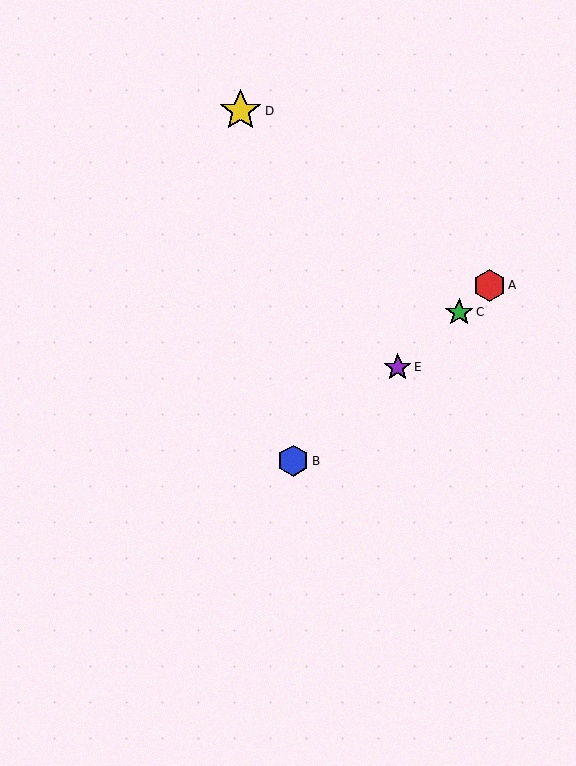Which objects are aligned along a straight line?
Objects A, B, C, E are aligned along a straight line.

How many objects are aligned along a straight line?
4 objects (A, B, C, E) are aligned along a straight line.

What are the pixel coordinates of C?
Object C is at (459, 312).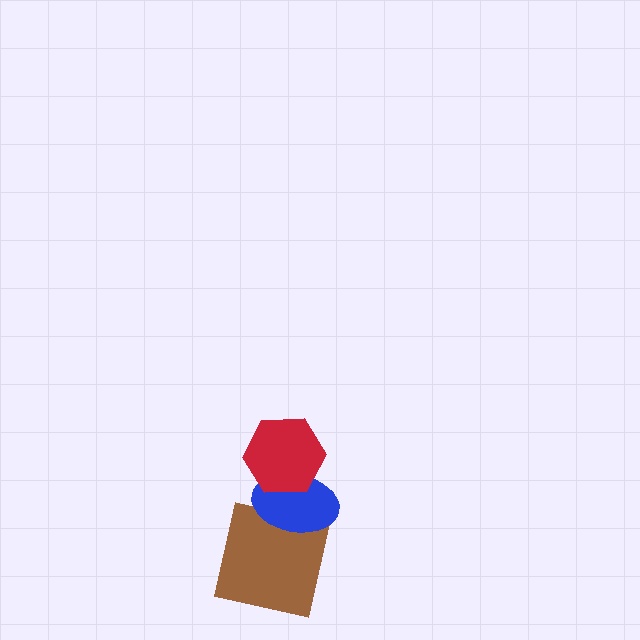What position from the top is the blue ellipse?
The blue ellipse is 2nd from the top.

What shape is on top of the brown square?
The blue ellipse is on top of the brown square.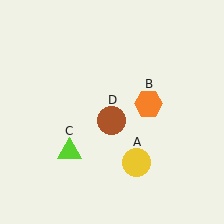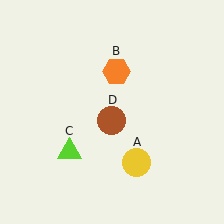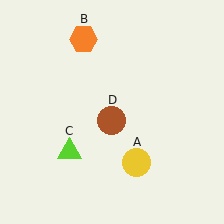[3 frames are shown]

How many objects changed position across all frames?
1 object changed position: orange hexagon (object B).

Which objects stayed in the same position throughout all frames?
Yellow circle (object A) and lime triangle (object C) and brown circle (object D) remained stationary.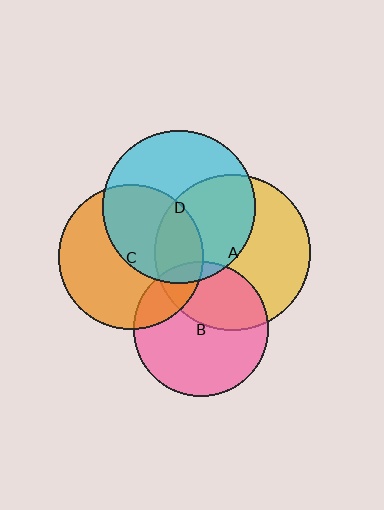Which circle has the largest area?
Circle A (yellow).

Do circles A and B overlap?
Yes.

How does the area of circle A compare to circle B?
Approximately 1.3 times.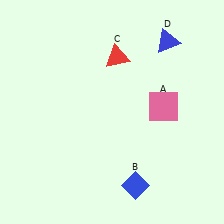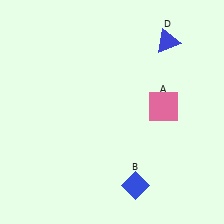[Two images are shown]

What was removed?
The red triangle (C) was removed in Image 2.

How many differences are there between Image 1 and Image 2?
There is 1 difference between the two images.